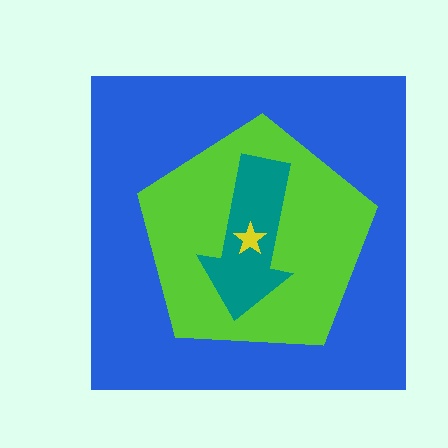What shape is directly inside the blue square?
The lime pentagon.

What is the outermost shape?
The blue square.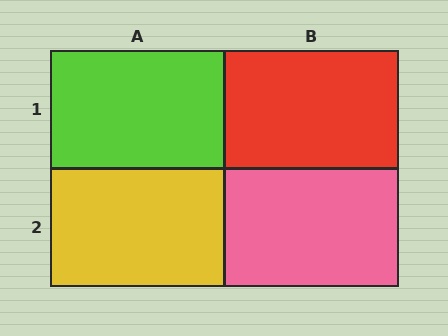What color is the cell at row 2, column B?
Pink.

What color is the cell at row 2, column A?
Yellow.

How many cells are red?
1 cell is red.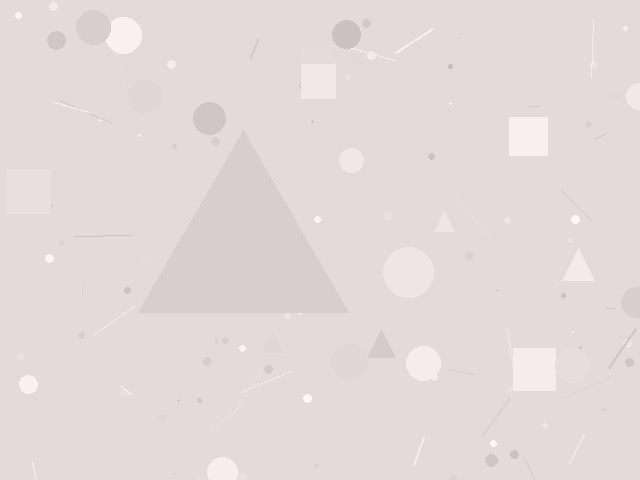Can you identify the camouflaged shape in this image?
The camouflaged shape is a triangle.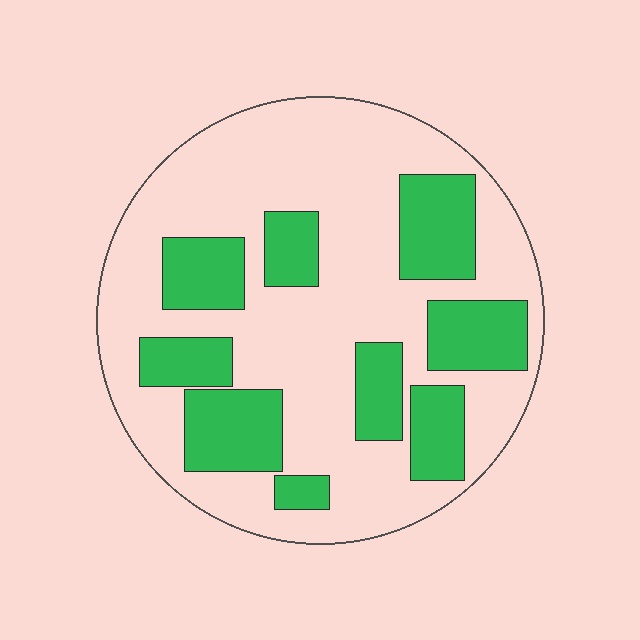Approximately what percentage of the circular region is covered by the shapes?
Approximately 30%.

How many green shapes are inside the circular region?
9.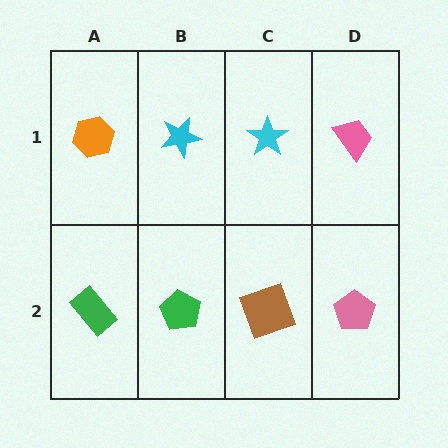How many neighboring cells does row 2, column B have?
3.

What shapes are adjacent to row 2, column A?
An orange hexagon (row 1, column A), a green pentagon (row 2, column B).